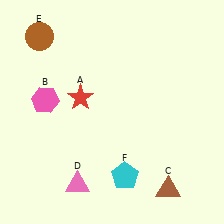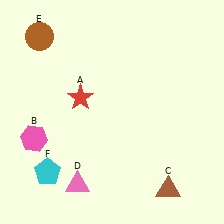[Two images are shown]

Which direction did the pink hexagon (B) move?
The pink hexagon (B) moved down.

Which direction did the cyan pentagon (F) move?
The cyan pentagon (F) moved left.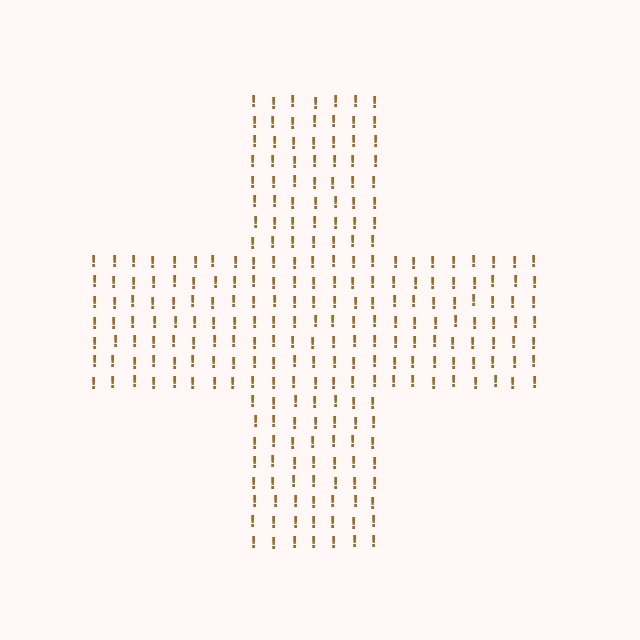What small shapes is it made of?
It is made of small exclamation marks.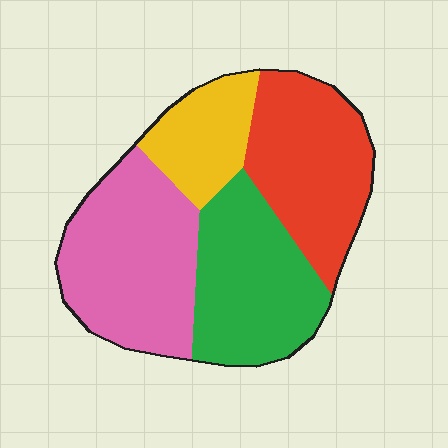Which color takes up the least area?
Yellow, at roughly 15%.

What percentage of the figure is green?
Green covers 27% of the figure.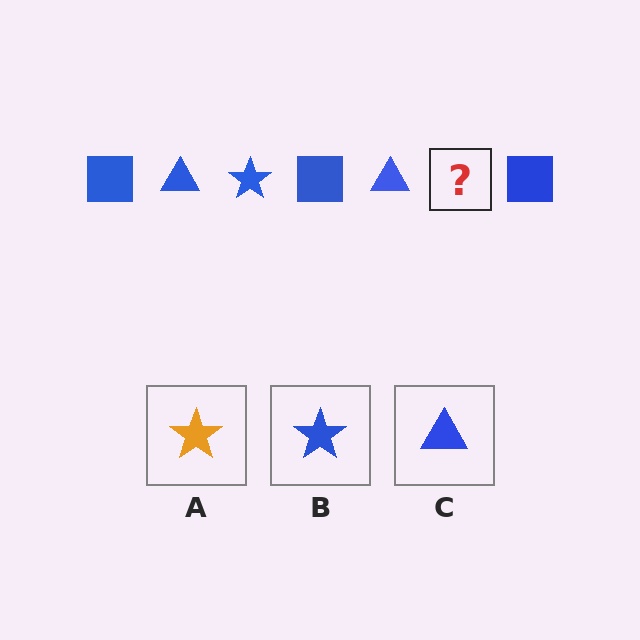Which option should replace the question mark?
Option B.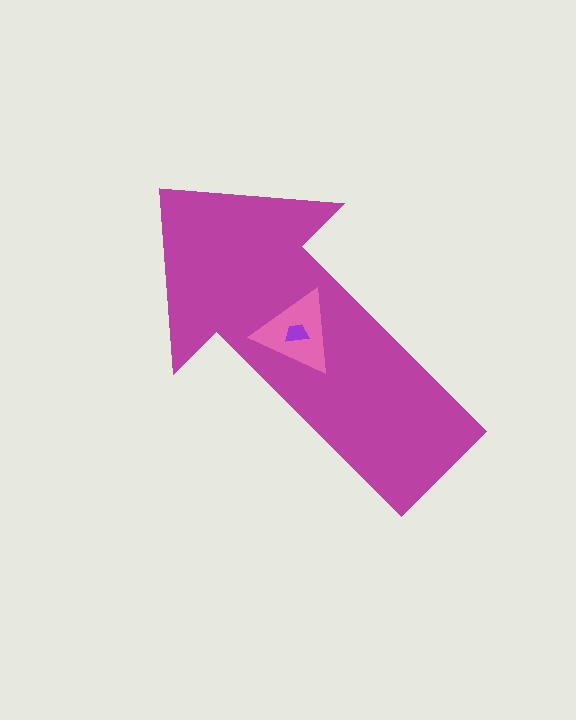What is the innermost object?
The purple trapezoid.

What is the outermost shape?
The magenta arrow.